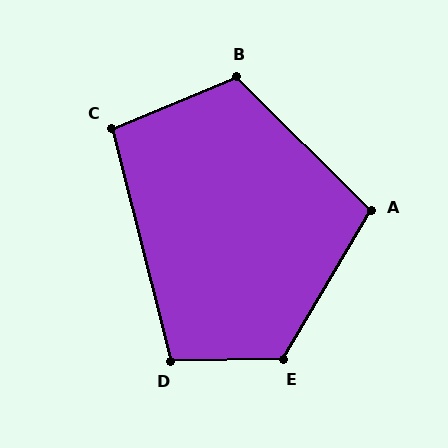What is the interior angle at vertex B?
Approximately 113 degrees (obtuse).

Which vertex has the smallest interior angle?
C, at approximately 98 degrees.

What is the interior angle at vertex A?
Approximately 104 degrees (obtuse).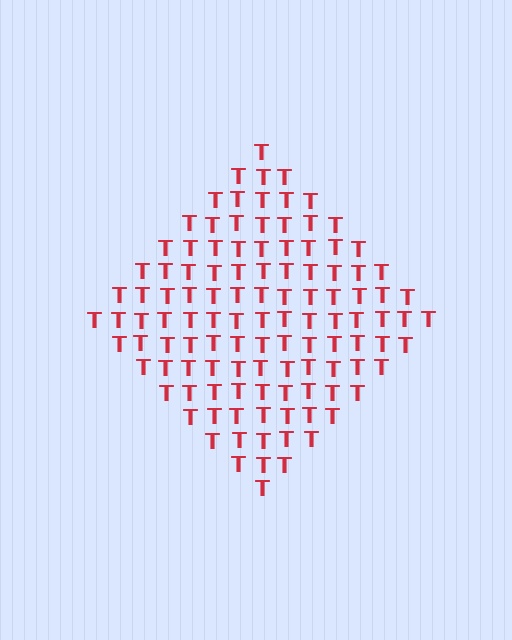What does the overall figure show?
The overall figure shows a diamond.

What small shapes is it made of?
It is made of small letter T's.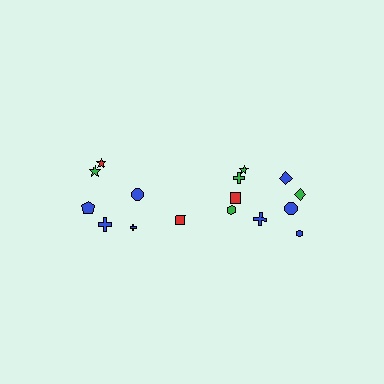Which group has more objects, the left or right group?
The right group.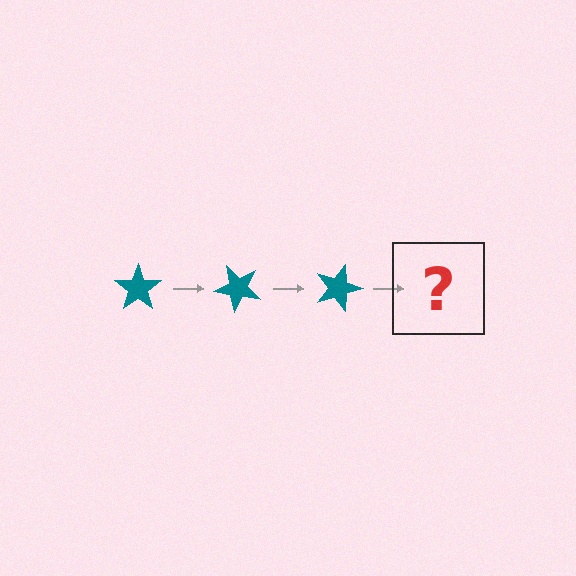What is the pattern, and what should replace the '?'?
The pattern is that the star rotates 45 degrees each step. The '?' should be a teal star rotated 135 degrees.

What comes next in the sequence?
The next element should be a teal star rotated 135 degrees.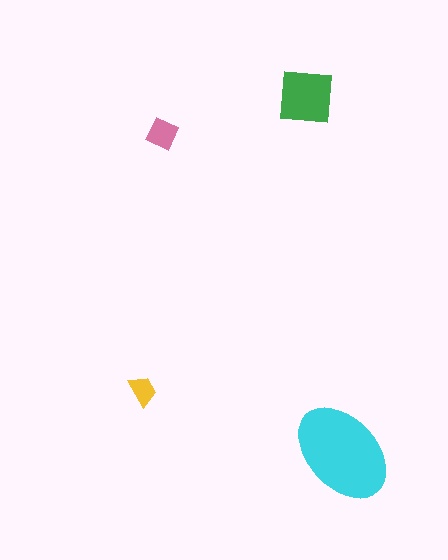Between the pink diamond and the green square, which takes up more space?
The green square.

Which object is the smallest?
The yellow trapezoid.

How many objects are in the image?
There are 4 objects in the image.